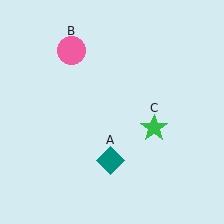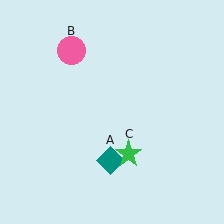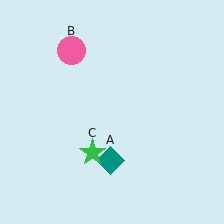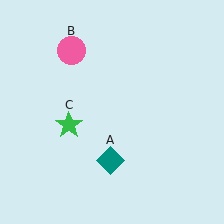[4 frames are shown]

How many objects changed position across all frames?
1 object changed position: green star (object C).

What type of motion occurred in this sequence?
The green star (object C) rotated clockwise around the center of the scene.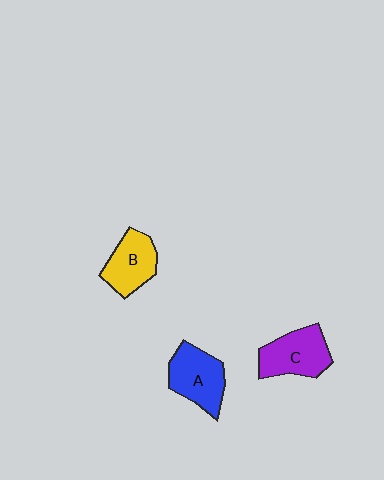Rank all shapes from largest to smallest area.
From largest to smallest: C (purple), A (blue), B (yellow).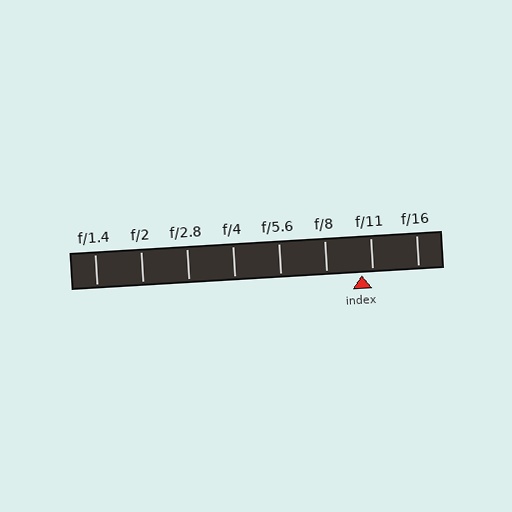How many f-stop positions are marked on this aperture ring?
There are 8 f-stop positions marked.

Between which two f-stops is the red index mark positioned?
The index mark is between f/8 and f/11.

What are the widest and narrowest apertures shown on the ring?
The widest aperture shown is f/1.4 and the narrowest is f/16.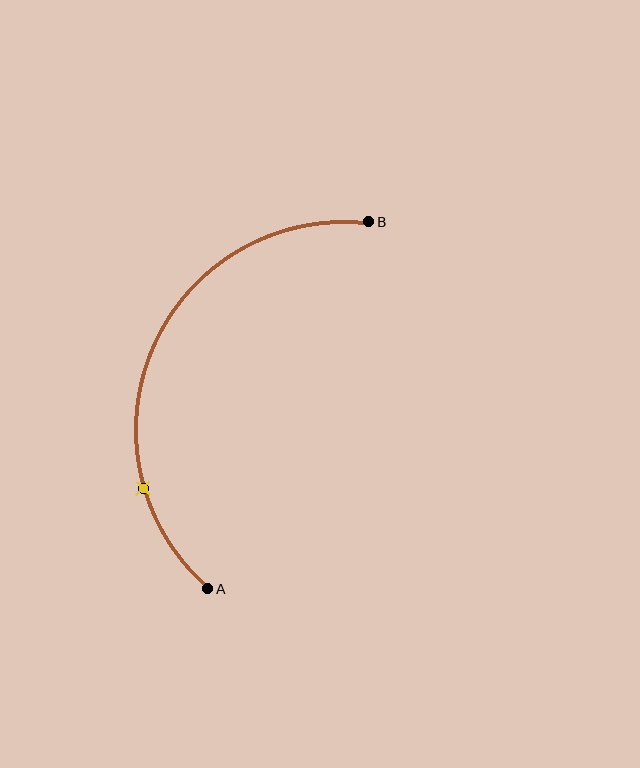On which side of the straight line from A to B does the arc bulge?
The arc bulges to the left of the straight line connecting A and B.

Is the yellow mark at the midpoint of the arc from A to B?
No. The yellow mark lies on the arc but is closer to endpoint A. The arc midpoint would be at the point on the curve equidistant along the arc from both A and B.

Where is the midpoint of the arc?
The arc midpoint is the point on the curve farthest from the straight line joining A and B. It sits to the left of that line.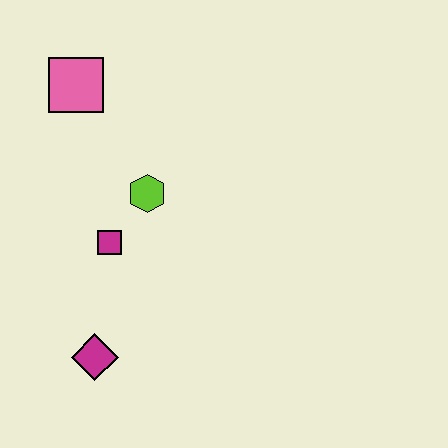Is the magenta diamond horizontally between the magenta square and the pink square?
Yes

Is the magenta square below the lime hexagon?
Yes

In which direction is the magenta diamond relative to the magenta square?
The magenta diamond is below the magenta square.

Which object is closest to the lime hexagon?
The magenta square is closest to the lime hexagon.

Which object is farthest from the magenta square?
The pink square is farthest from the magenta square.